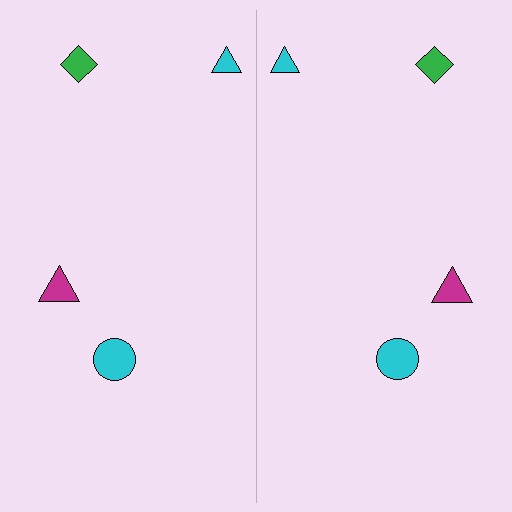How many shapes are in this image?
There are 8 shapes in this image.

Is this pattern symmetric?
Yes, this pattern has bilateral (reflection) symmetry.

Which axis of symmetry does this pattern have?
The pattern has a vertical axis of symmetry running through the center of the image.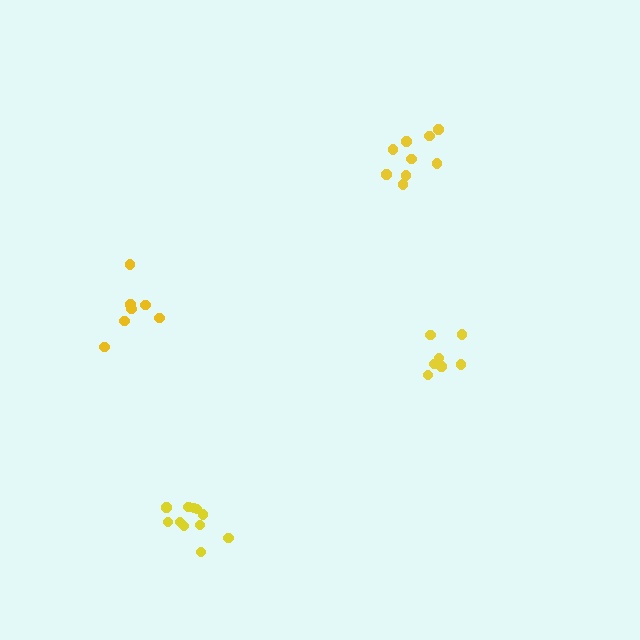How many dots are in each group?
Group 1: 7 dots, Group 2: 9 dots, Group 3: 11 dots, Group 4: 7 dots (34 total).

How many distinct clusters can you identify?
There are 4 distinct clusters.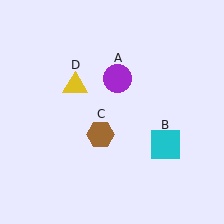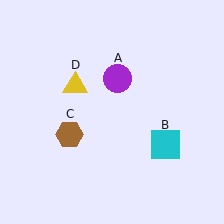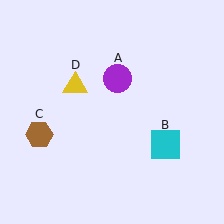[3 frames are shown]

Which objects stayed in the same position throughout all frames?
Purple circle (object A) and cyan square (object B) and yellow triangle (object D) remained stationary.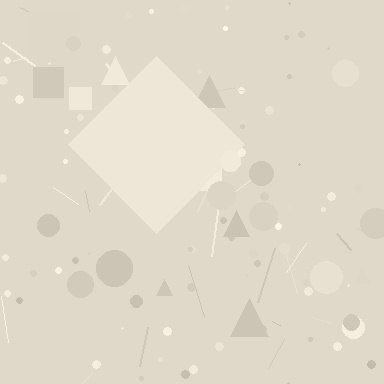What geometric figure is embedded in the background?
A diamond is embedded in the background.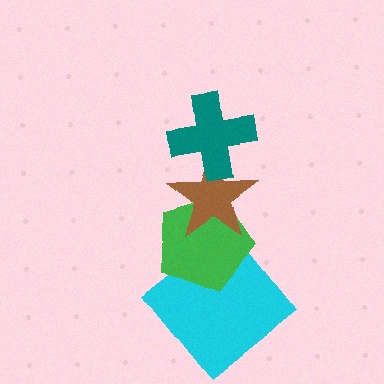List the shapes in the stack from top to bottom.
From top to bottom: the teal cross, the brown star, the green pentagon, the cyan diamond.